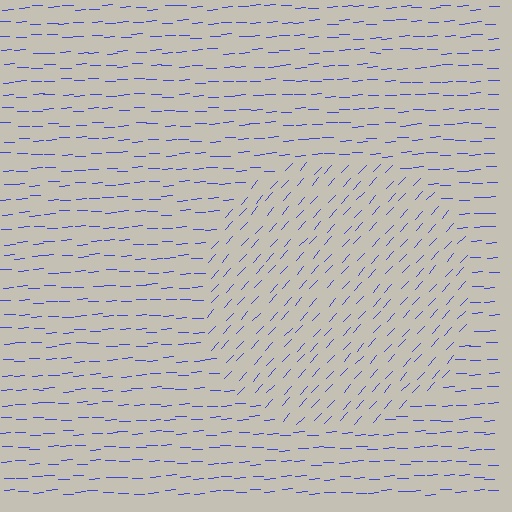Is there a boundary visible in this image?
Yes, there is a texture boundary formed by a change in line orientation.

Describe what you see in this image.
The image is filled with small blue line segments. A circle region in the image has lines oriented differently from the surrounding lines, creating a visible texture boundary.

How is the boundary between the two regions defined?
The boundary is defined purely by a change in line orientation (approximately 45 degrees difference). All lines are the same color and thickness.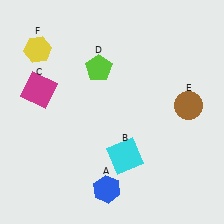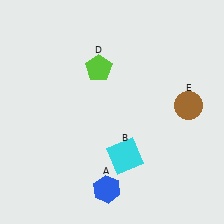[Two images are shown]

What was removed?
The yellow hexagon (F), the magenta square (C) were removed in Image 2.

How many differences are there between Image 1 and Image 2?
There are 2 differences between the two images.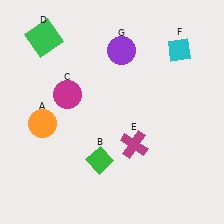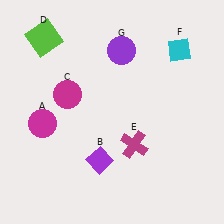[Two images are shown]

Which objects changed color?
A changed from orange to magenta. B changed from green to purple. D changed from green to lime.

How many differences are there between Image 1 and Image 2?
There are 3 differences between the two images.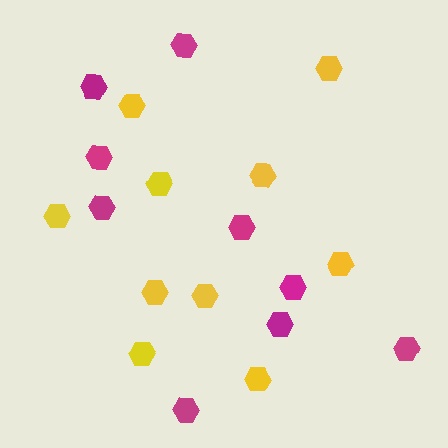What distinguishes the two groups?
There are 2 groups: one group of magenta hexagons (9) and one group of yellow hexagons (10).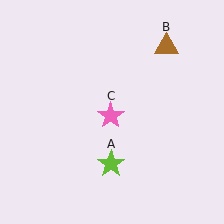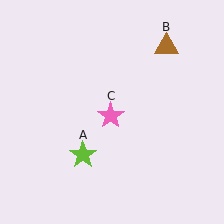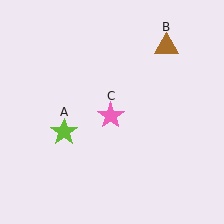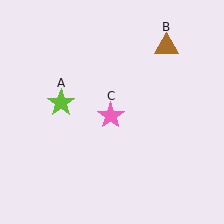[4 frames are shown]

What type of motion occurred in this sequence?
The lime star (object A) rotated clockwise around the center of the scene.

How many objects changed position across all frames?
1 object changed position: lime star (object A).